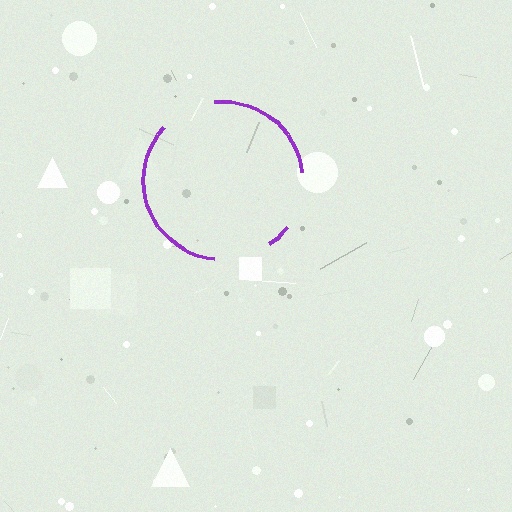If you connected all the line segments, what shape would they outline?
They would outline a circle.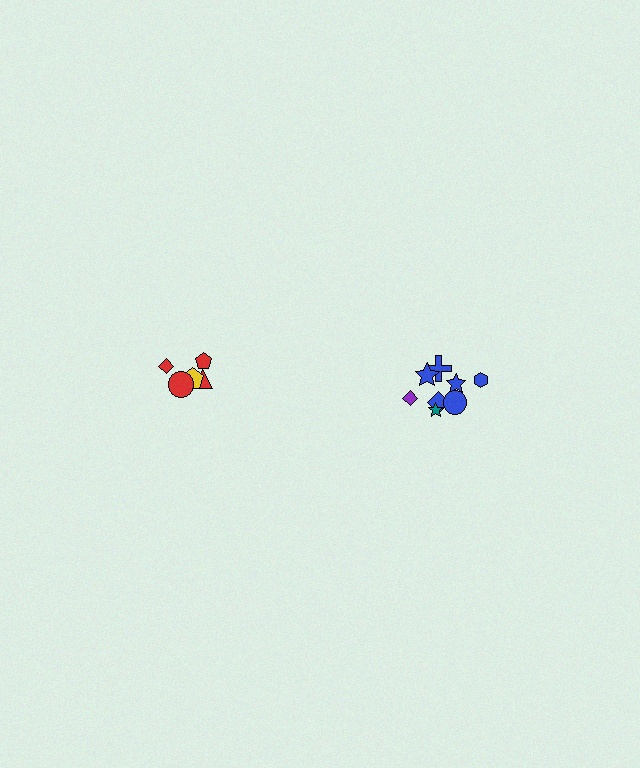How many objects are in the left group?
There are 5 objects.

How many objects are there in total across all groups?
There are 13 objects.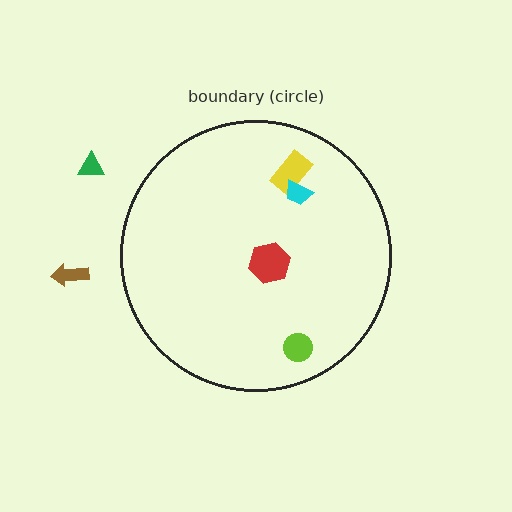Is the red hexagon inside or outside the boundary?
Inside.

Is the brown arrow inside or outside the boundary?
Outside.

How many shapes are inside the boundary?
4 inside, 2 outside.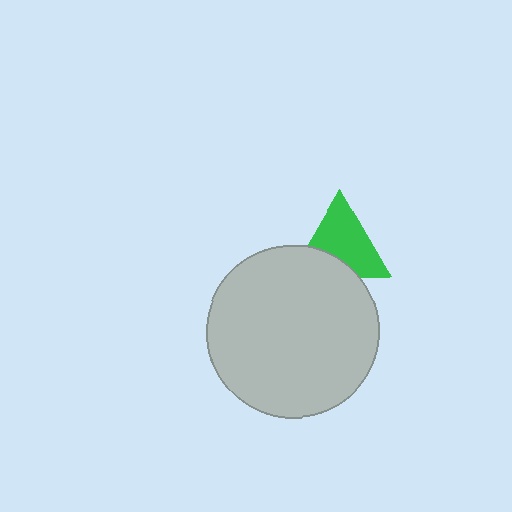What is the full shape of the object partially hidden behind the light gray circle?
The partially hidden object is a green triangle.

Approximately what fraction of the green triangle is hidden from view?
Roughly 31% of the green triangle is hidden behind the light gray circle.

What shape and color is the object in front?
The object in front is a light gray circle.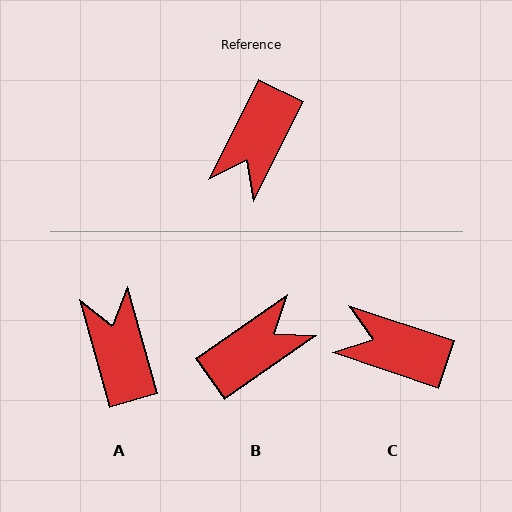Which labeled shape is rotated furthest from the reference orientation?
B, about 152 degrees away.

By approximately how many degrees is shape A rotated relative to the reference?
Approximately 138 degrees clockwise.